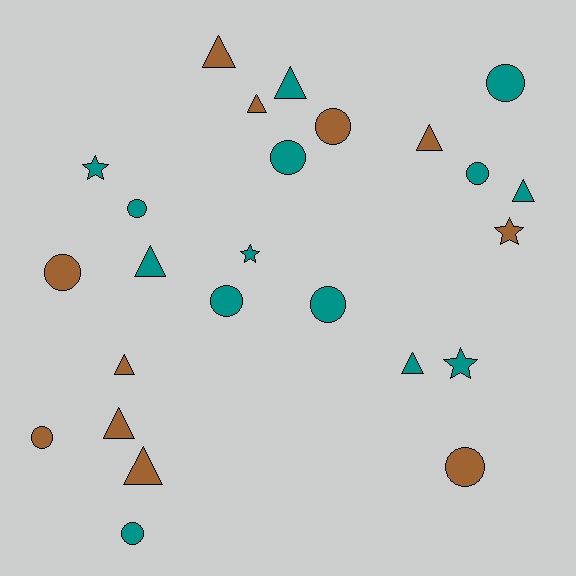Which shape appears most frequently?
Circle, with 11 objects.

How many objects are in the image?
There are 25 objects.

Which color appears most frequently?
Teal, with 14 objects.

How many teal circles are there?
There are 7 teal circles.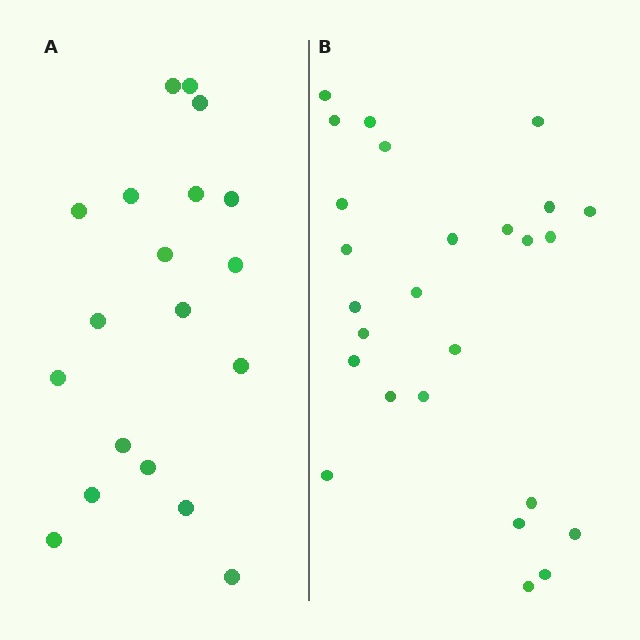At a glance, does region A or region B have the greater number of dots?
Region B (the right region) has more dots.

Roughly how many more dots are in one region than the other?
Region B has roughly 8 or so more dots than region A.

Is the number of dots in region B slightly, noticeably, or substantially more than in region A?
Region B has noticeably more, but not dramatically so. The ratio is roughly 1.4 to 1.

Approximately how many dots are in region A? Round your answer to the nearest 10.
About 20 dots. (The exact count is 19, which rounds to 20.)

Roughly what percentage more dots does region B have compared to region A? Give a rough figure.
About 35% more.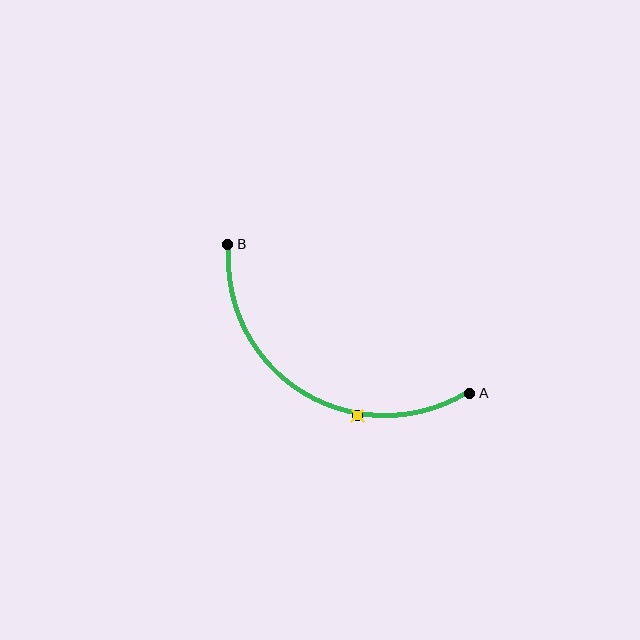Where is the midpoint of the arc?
The arc midpoint is the point on the curve farthest from the straight line joining A and B. It sits below that line.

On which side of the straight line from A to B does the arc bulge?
The arc bulges below the straight line connecting A and B.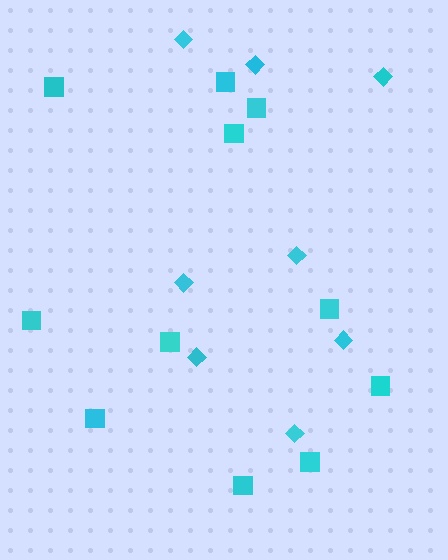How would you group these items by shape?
There are 2 groups: one group of squares (11) and one group of diamonds (8).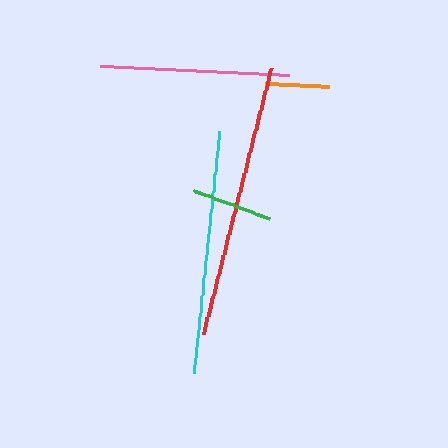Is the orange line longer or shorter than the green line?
The green line is longer than the orange line.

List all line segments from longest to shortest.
From longest to shortest: red, cyan, pink, green, orange.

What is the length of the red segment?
The red segment is approximately 275 pixels long.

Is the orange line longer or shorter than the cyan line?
The cyan line is longer than the orange line.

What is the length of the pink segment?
The pink segment is approximately 189 pixels long.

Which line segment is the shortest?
The orange line is the shortest at approximately 64 pixels.